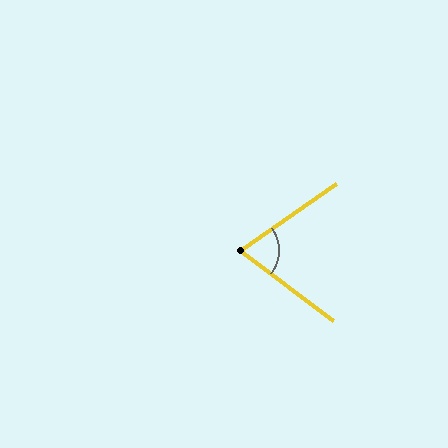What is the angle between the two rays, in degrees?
Approximately 72 degrees.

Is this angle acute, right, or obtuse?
It is acute.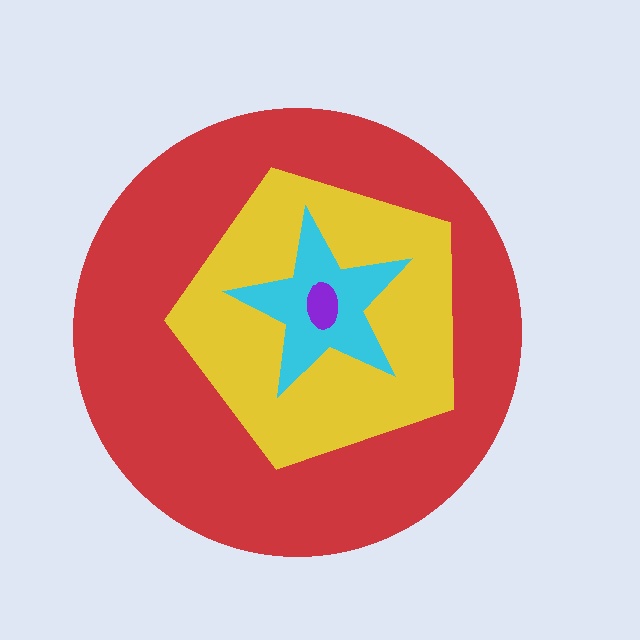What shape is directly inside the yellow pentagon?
The cyan star.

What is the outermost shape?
The red circle.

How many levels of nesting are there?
4.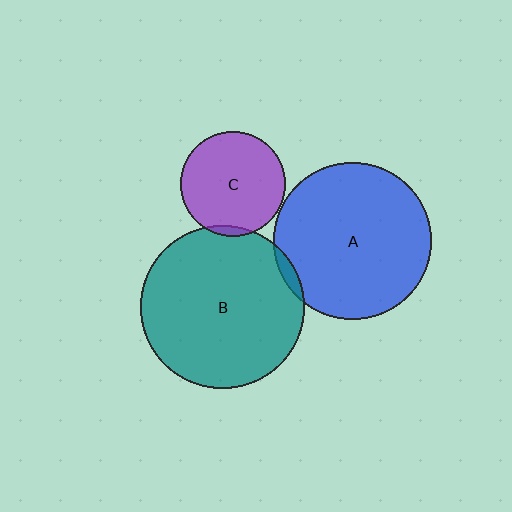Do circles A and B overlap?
Yes.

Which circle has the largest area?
Circle B (teal).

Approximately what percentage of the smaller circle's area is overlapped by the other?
Approximately 5%.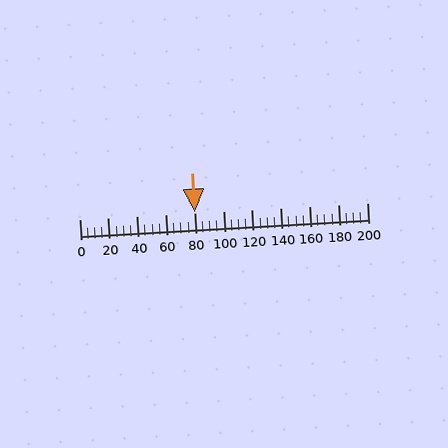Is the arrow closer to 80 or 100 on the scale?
The arrow is closer to 80.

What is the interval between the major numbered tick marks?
The major tick marks are spaced 20 units apart.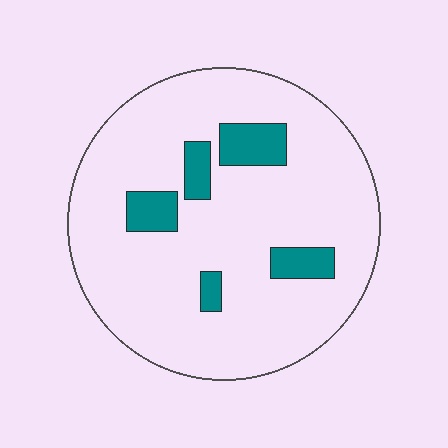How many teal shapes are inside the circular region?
5.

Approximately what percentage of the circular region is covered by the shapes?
Approximately 10%.